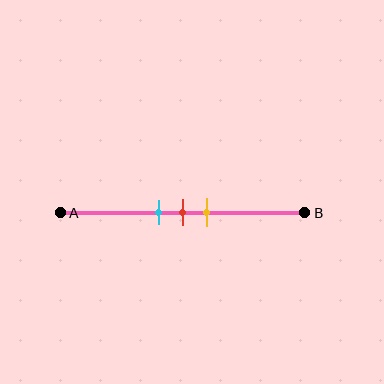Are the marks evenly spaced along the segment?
Yes, the marks are approximately evenly spaced.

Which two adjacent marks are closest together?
The cyan and red marks are the closest adjacent pair.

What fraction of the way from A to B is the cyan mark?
The cyan mark is approximately 40% (0.4) of the way from A to B.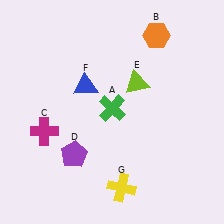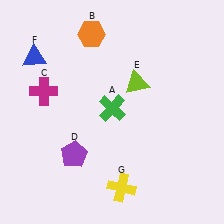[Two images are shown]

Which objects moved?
The objects that moved are: the orange hexagon (B), the magenta cross (C), the blue triangle (F).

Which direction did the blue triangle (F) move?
The blue triangle (F) moved left.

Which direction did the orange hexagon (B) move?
The orange hexagon (B) moved left.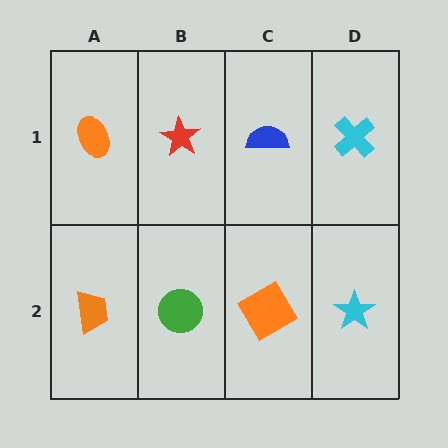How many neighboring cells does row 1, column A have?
2.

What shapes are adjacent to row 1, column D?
A cyan star (row 2, column D), a blue semicircle (row 1, column C).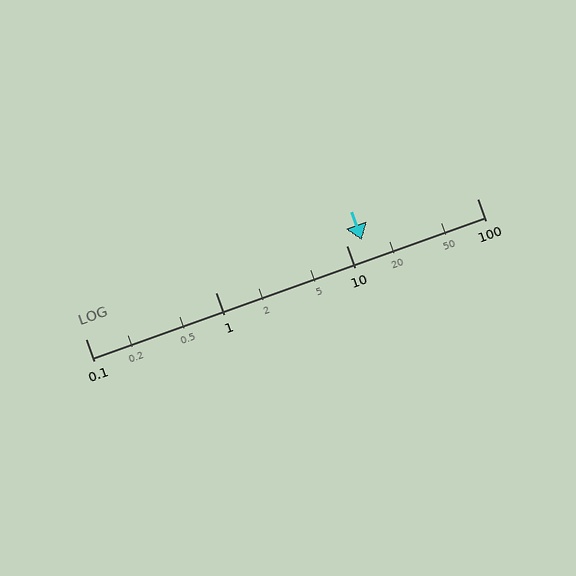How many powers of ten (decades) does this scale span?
The scale spans 3 decades, from 0.1 to 100.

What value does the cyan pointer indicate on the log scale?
The pointer indicates approximately 13.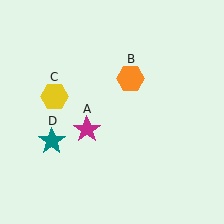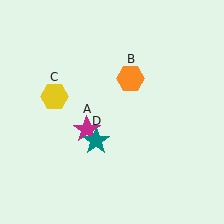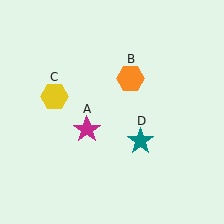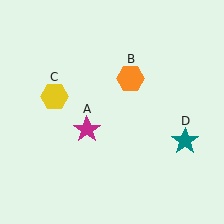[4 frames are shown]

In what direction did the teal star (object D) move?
The teal star (object D) moved right.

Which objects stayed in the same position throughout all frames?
Magenta star (object A) and orange hexagon (object B) and yellow hexagon (object C) remained stationary.